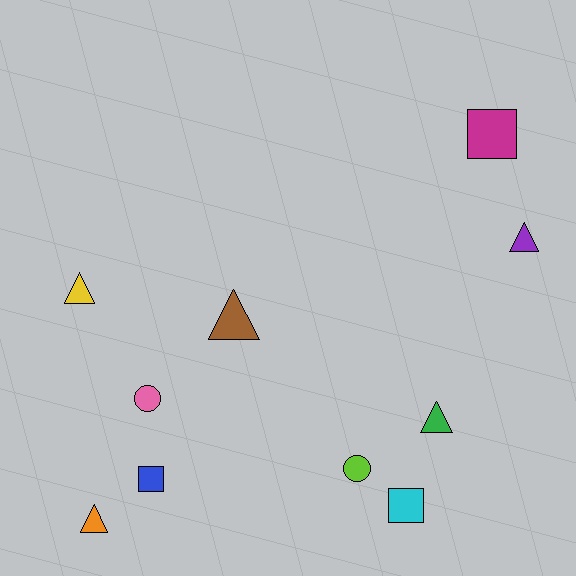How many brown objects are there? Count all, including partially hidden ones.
There is 1 brown object.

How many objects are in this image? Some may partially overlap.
There are 10 objects.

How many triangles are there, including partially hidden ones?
There are 5 triangles.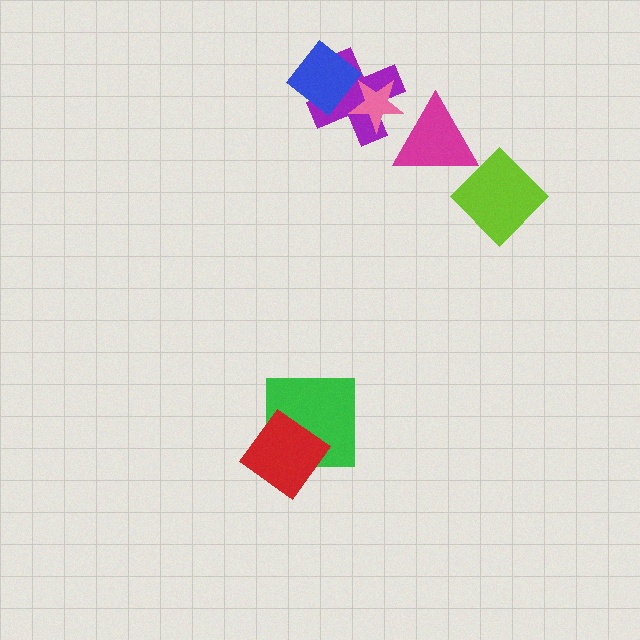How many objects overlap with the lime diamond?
1 object overlaps with the lime diamond.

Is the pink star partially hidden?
Yes, it is partially covered by another shape.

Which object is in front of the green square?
The red diamond is in front of the green square.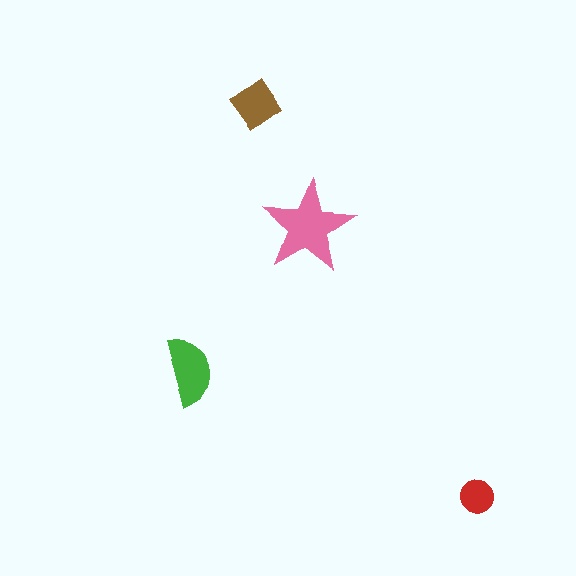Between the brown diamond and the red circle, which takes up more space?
The brown diamond.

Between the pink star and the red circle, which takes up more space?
The pink star.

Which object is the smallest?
The red circle.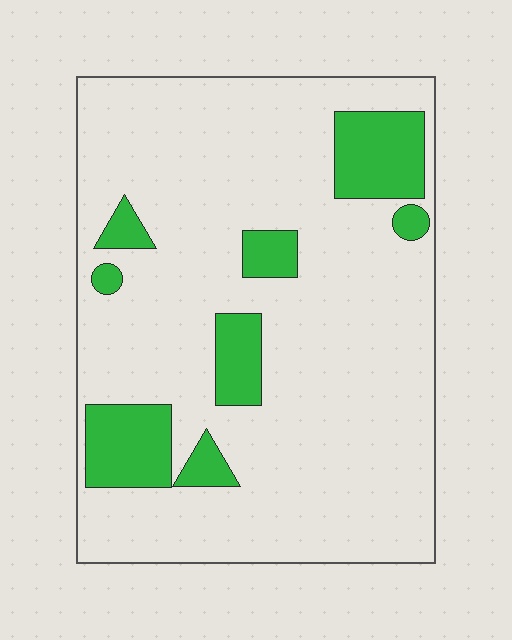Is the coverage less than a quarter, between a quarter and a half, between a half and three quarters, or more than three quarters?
Less than a quarter.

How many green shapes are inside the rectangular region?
8.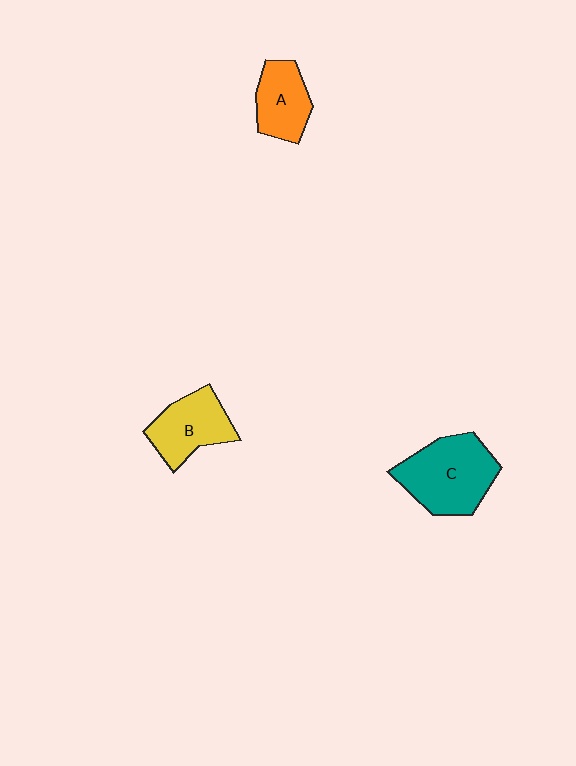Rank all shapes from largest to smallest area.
From largest to smallest: C (teal), B (yellow), A (orange).